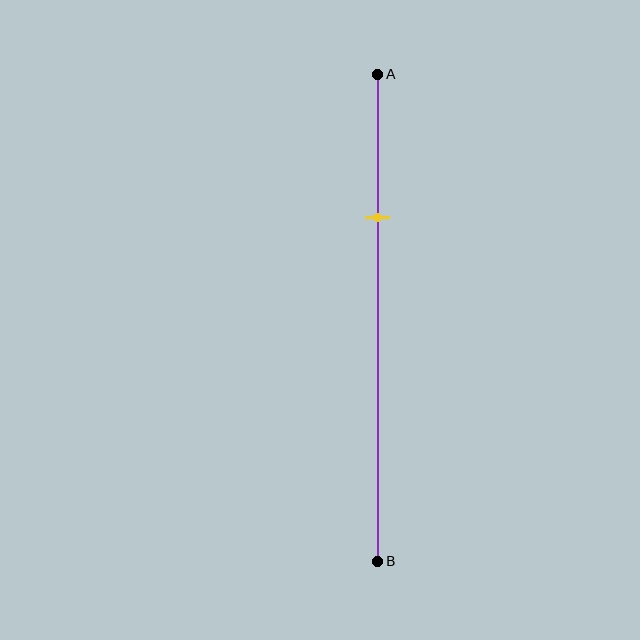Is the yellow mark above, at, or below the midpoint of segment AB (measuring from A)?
The yellow mark is above the midpoint of segment AB.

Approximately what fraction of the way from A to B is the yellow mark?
The yellow mark is approximately 30% of the way from A to B.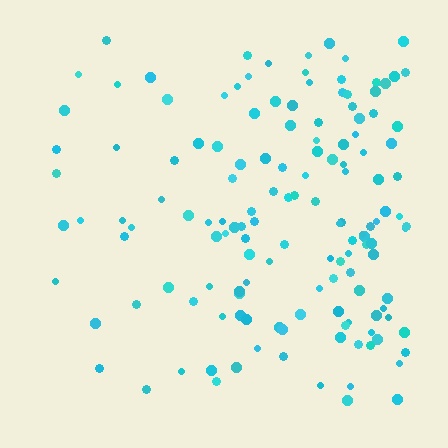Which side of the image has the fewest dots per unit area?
The left.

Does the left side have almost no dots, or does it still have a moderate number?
Still a moderate number, just noticeably fewer than the right.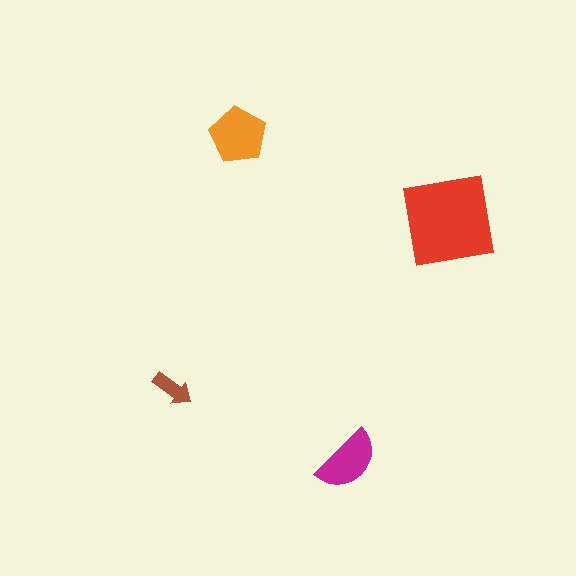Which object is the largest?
The red square.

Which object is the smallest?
The brown arrow.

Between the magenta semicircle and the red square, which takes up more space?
The red square.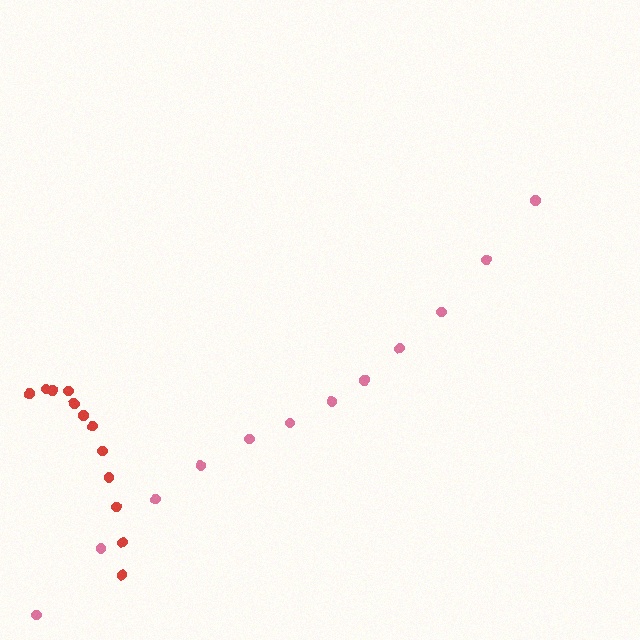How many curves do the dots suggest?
There are 2 distinct paths.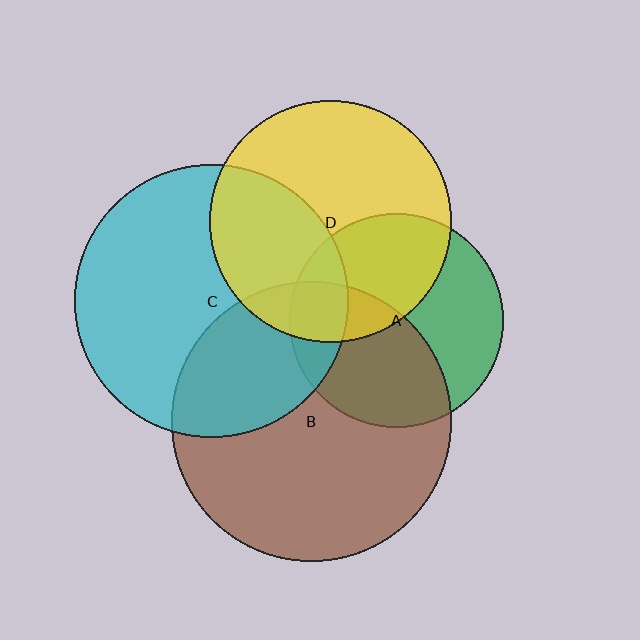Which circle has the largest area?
Circle B (brown).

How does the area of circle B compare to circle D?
Approximately 1.3 times.